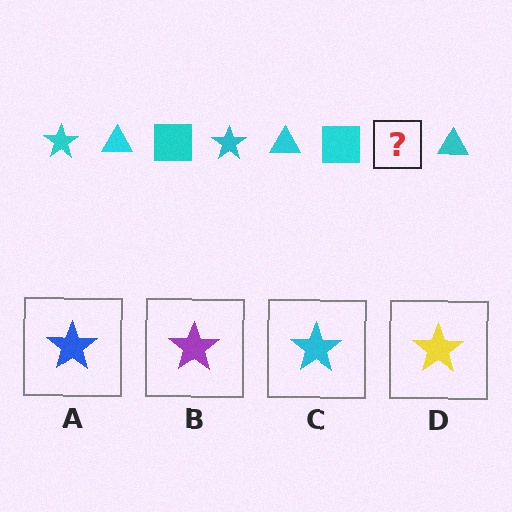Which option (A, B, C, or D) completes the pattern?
C.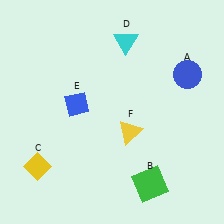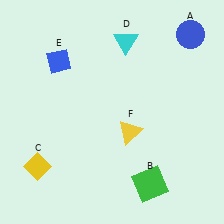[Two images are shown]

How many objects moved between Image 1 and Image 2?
2 objects moved between the two images.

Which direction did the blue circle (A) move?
The blue circle (A) moved up.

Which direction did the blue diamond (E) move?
The blue diamond (E) moved up.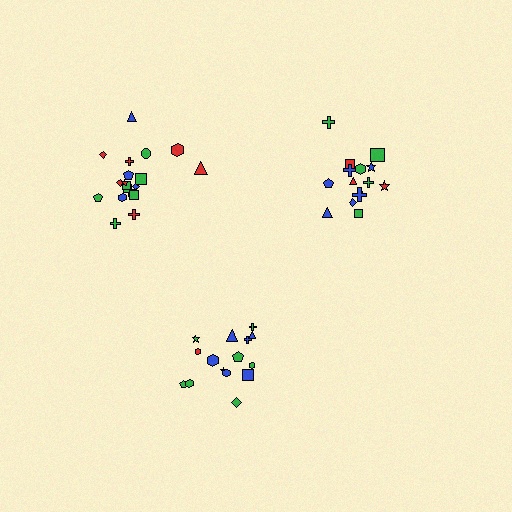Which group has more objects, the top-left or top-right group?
The top-left group.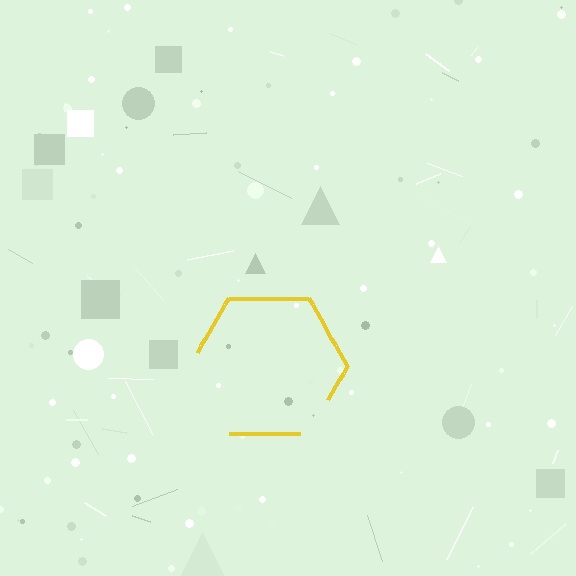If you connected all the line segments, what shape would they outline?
They would outline a hexagon.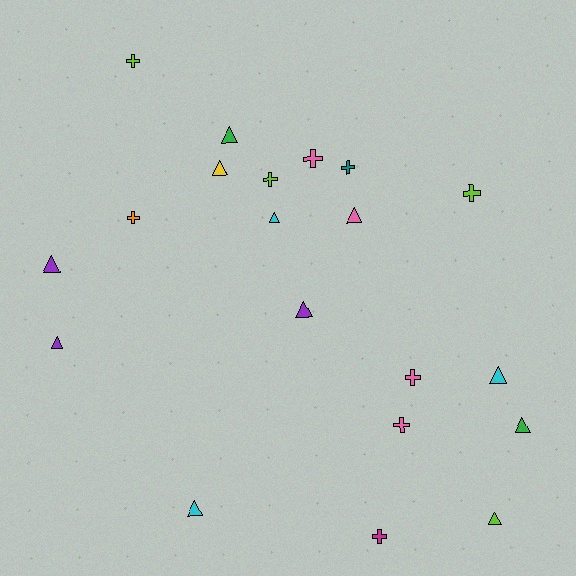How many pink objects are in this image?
There are 4 pink objects.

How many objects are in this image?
There are 20 objects.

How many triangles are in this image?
There are 11 triangles.